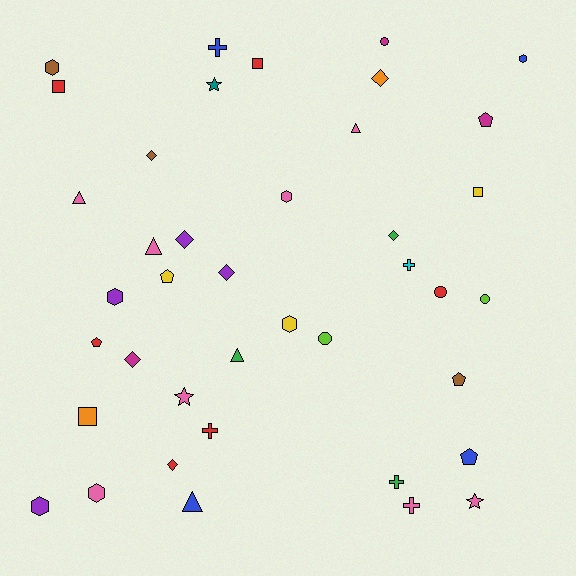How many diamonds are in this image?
There are 7 diamonds.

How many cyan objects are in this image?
There is 1 cyan object.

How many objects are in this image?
There are 40 objects.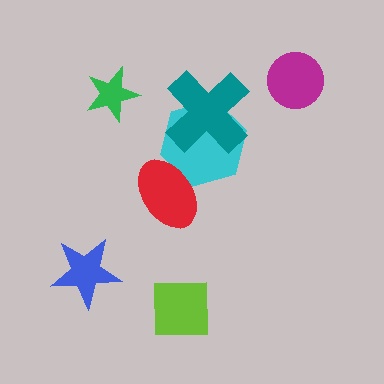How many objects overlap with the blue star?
0 objects overlap with the blue star.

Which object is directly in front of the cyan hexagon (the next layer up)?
The teal cross is directly in front of the cyan hexagon.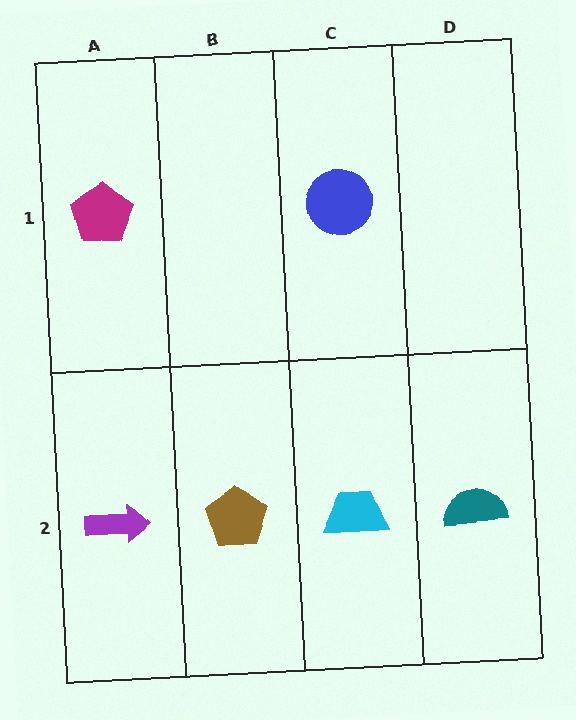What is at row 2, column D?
A teal semicircle.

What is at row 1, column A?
A magenta pentagon.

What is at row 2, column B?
A brown pentagon.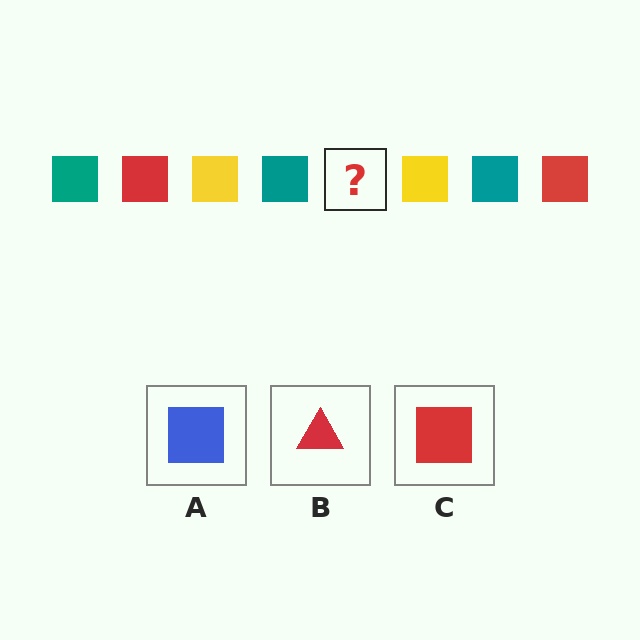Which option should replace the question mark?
Option C.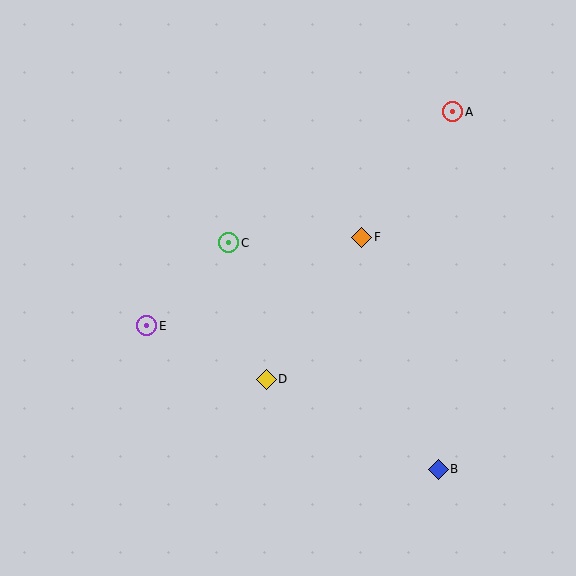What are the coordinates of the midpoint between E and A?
The midpoint between E and A is at (300, 219).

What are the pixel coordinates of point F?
Point F is at (362, 237).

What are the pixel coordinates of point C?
Point C is at (229, 243).